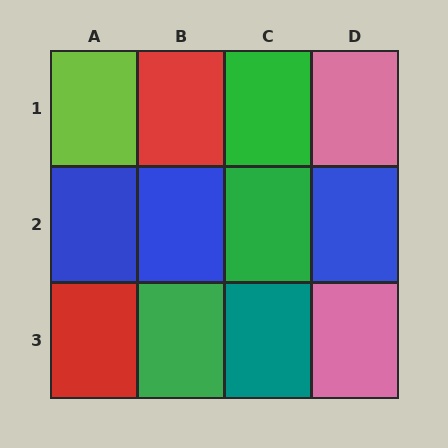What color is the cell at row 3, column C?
Teal.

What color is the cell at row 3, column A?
Red.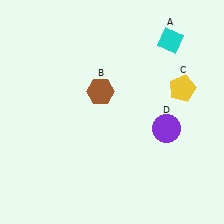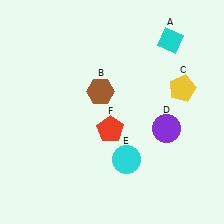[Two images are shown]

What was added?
A cyan circle (E), a red pentagon (F) were added in Image 2.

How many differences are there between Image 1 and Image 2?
There are 2 differences between the two images.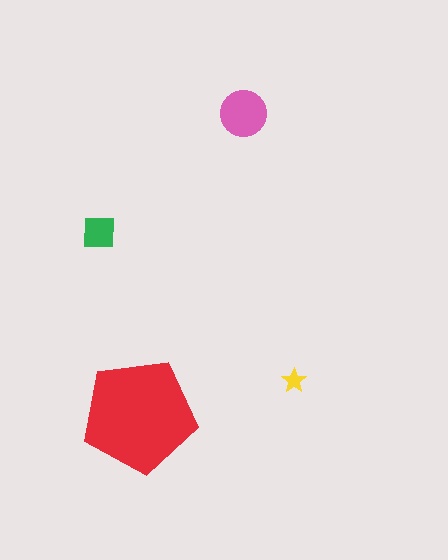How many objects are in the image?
There are 4 objects in the image.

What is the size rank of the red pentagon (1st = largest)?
1st.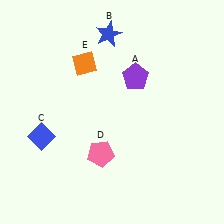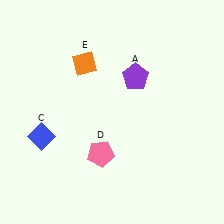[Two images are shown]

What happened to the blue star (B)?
The blue star (B) was removed in Image 2. It was in the top-left area of Image 1.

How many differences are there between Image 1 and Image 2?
There is 1 difference between the two images.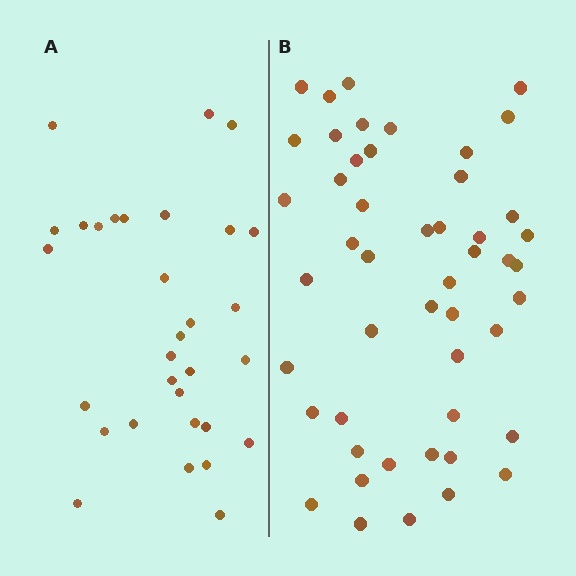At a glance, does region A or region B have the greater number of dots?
Region B (the right region) has more dots.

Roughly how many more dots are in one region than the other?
Region B has approximately 20 more dots than region A.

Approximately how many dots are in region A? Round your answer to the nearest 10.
About 30 dots. (The exact count is 31, which rounds to 30.)